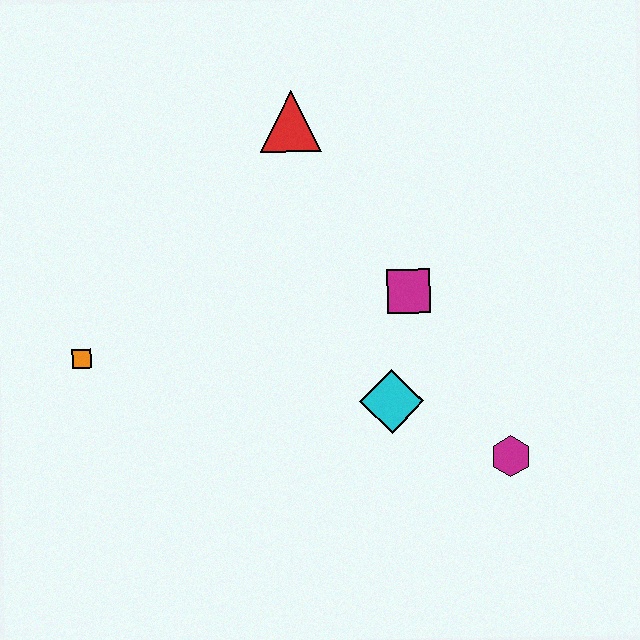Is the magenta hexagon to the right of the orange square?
Yes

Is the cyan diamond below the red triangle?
Yes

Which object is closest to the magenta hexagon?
The cyan diamond is closest to the magenta hexagon.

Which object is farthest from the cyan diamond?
The orange square is farthest from the cyan diamond.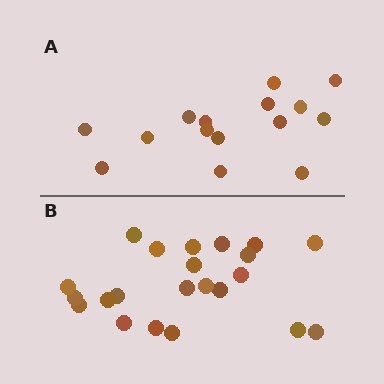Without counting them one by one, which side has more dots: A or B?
Region B (the bottom region) has more dots.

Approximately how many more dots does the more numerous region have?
Region B has roughly 8 or so more dots than region A.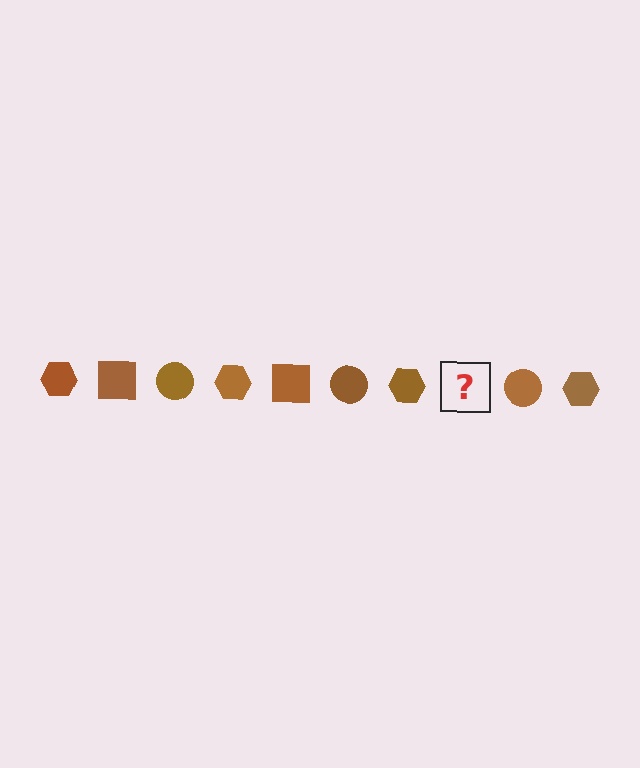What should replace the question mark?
The question mark should be replaced with a brown square.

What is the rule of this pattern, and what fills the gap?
The rule is that the pattern cycles through hexagon, square, circle shapes in brown. The gap should be filled with a brown square.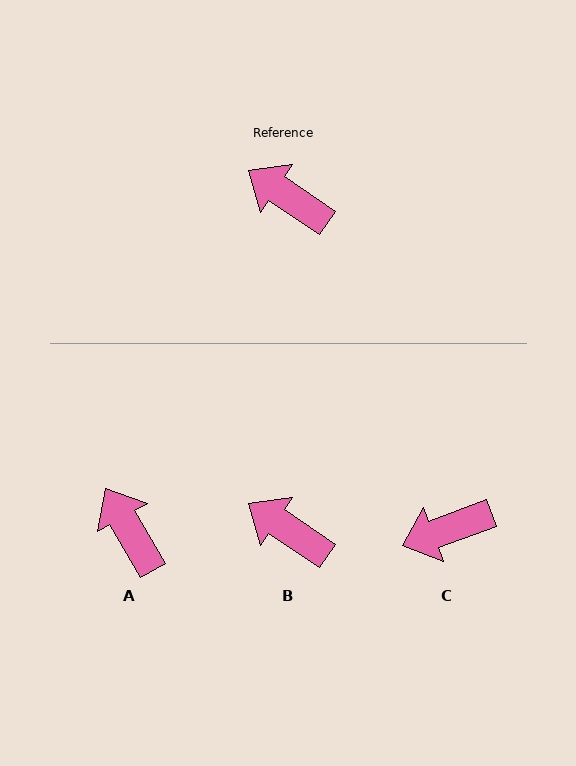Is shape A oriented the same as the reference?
No, it is off by about 26 degrees.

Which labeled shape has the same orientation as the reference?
B.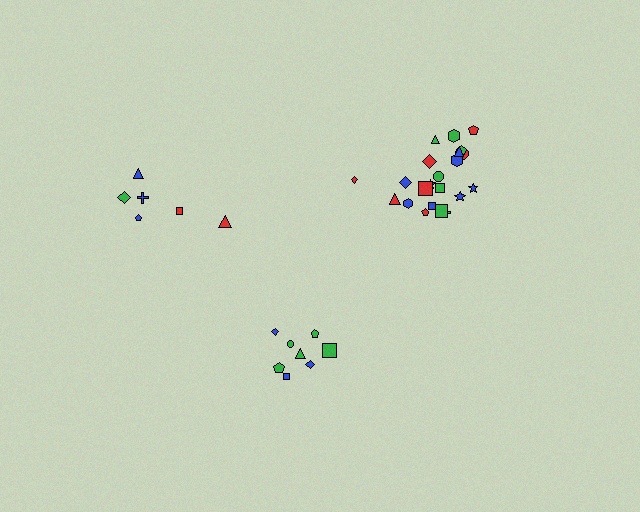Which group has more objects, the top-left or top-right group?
The top-right group.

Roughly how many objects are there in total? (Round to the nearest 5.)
Roughly 35 objects in total.